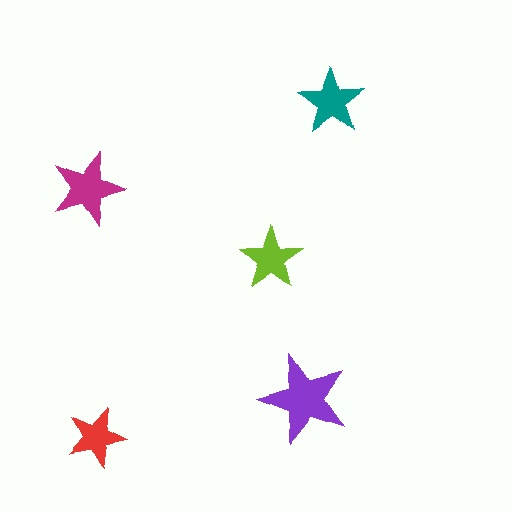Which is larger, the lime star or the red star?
The lime one.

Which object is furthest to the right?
The teal star is rightmost.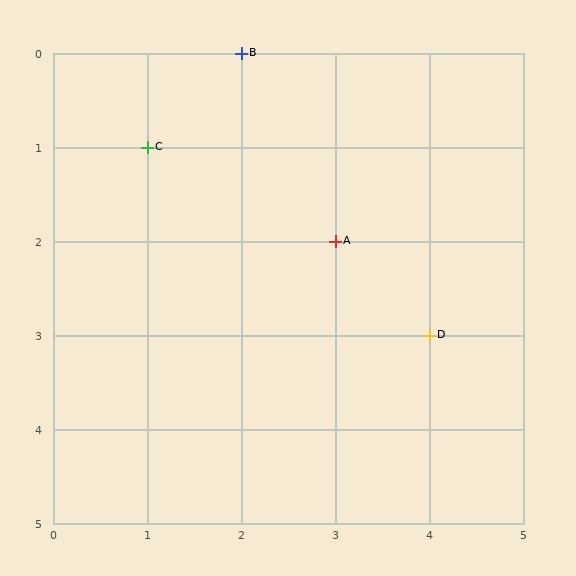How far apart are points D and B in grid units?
Points D and B are 2 columns and 3 rows apart (about 3.6 grid units diagonally).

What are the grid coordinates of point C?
Point C is at grid coordinates (1, 1).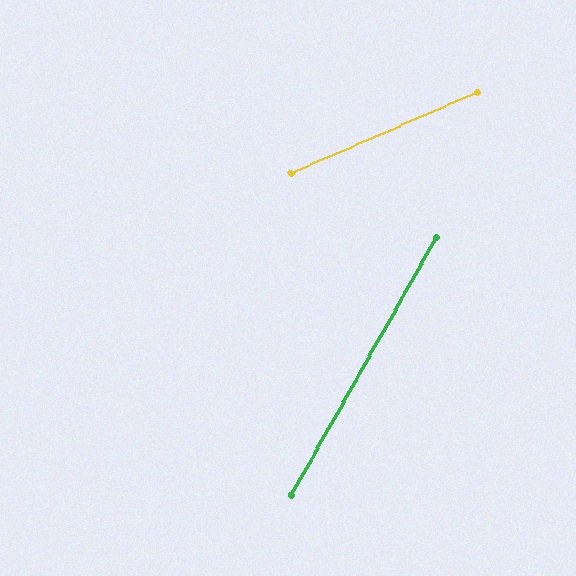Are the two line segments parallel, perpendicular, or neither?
Neither parallel nor perpendicular — they differ by about 37°.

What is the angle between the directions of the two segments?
Approximately 37 degrees.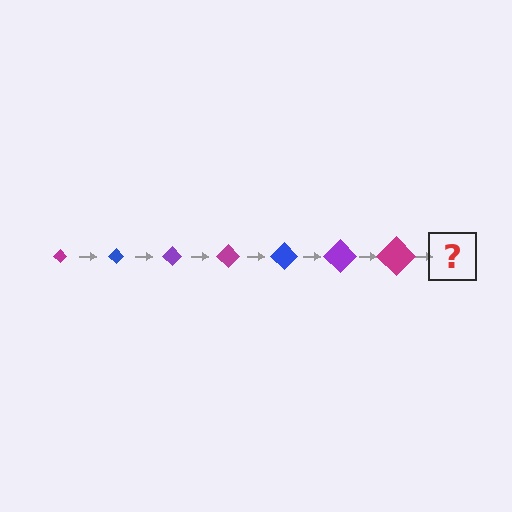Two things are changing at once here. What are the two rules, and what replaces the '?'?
The two rules are that the diamond grows larger each step and the color cycles through magenta, blue, and purple. The '?' should be a blue diamond, larger than the previous one.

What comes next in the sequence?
The next element should be a blue diamond, larger than the previous one.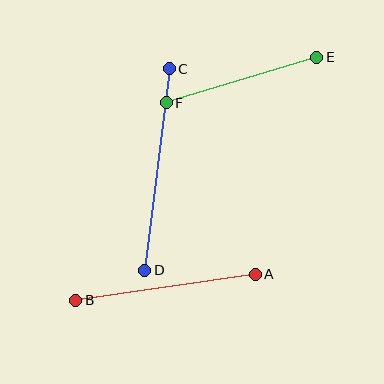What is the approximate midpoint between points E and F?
The midpoint is at approximately (241, 80) pixels.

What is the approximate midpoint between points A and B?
The midpoint is at approximately (165, 287) pixels.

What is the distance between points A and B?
The distance is approximately 182 pixels.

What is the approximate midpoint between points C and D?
The midpoint is at approximately (157, 170) pixels.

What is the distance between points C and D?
The distance is approximately 203 pixels.